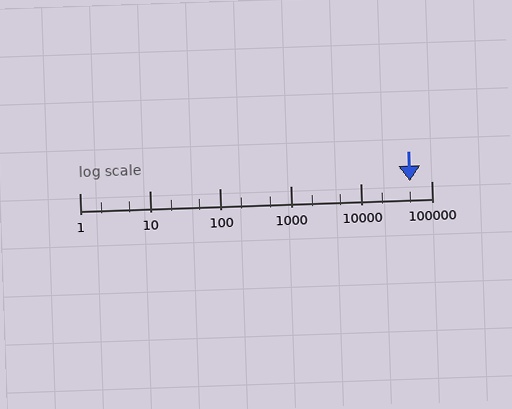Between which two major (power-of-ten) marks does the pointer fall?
The pointer is between 10000 and 100000.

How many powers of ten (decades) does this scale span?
The scale spans 5 decades, from 1 to 100000.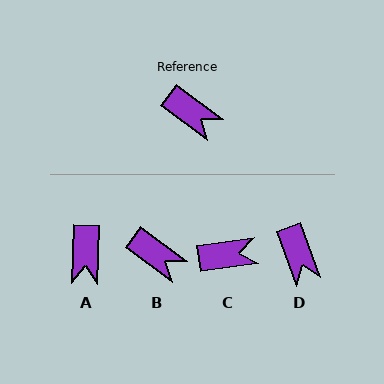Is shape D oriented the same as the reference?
No, it is off by about 34 degrees.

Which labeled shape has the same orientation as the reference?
B.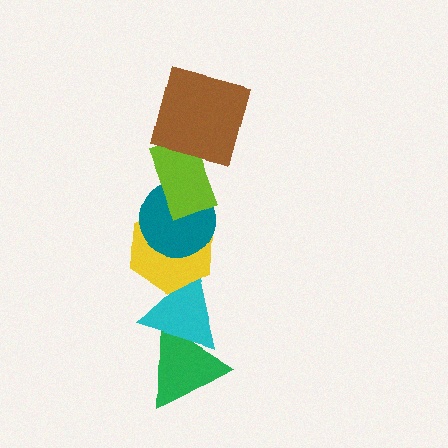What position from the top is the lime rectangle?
The lime rectangle is 2nd from the top.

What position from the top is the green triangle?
The green triangle is 6th from the top.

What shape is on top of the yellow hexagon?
The teal circle is on top of the yellow hexagon.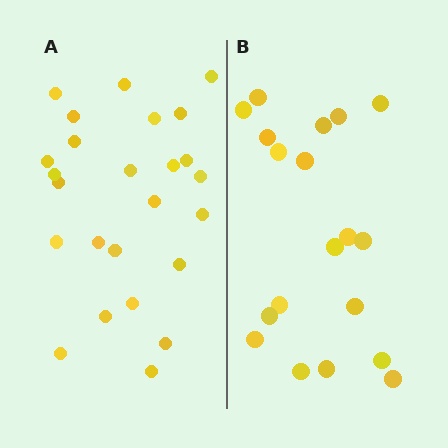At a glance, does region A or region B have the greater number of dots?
Region A (the left region) has more dots.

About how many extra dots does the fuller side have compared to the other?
Region A has about 6 more dots than region B.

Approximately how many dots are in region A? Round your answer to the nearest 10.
About 20 dots. (The exact count is 25, which rounds to 20.)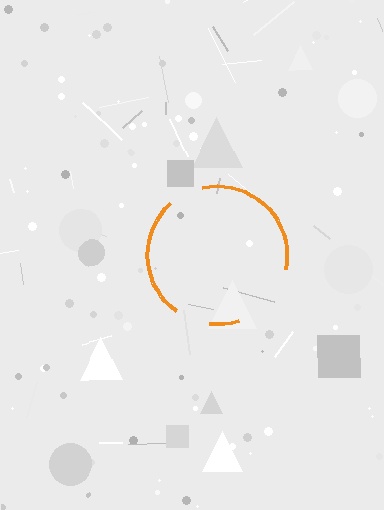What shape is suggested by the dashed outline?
The dashed outline suggests a circle.